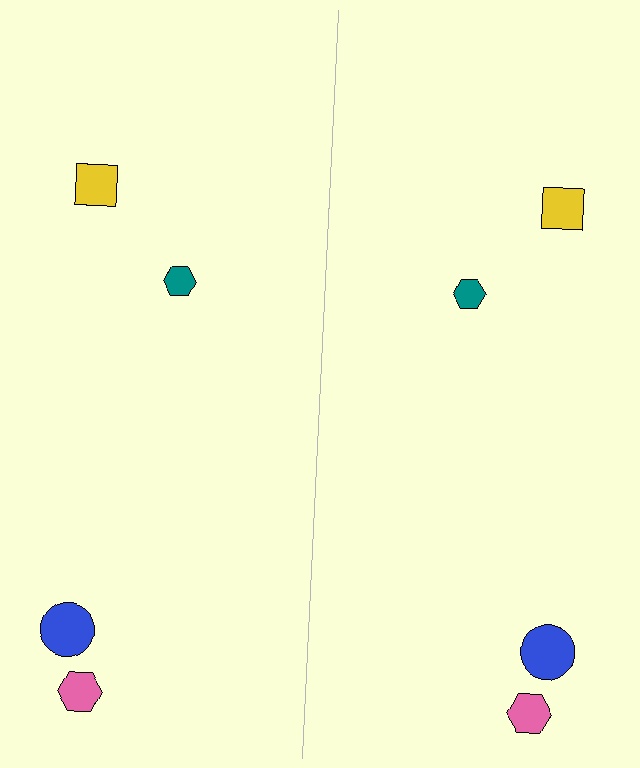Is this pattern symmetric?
Yes, this pattern has bilateral (reflection) symmetry.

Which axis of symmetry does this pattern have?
The pattern has a vertical axis of symmetry running through the center of the image.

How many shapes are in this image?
There are 8 shapes in this image.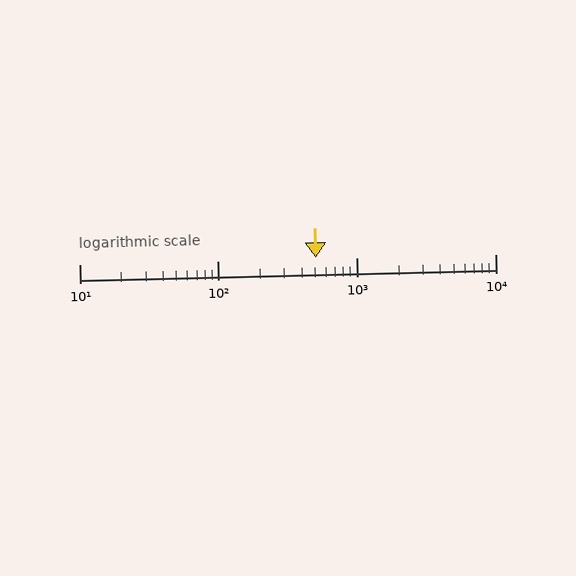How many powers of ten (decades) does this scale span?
The scale spans 3 decades, from 10 to 10000.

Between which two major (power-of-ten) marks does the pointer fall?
The pointer is between 100 and 1000.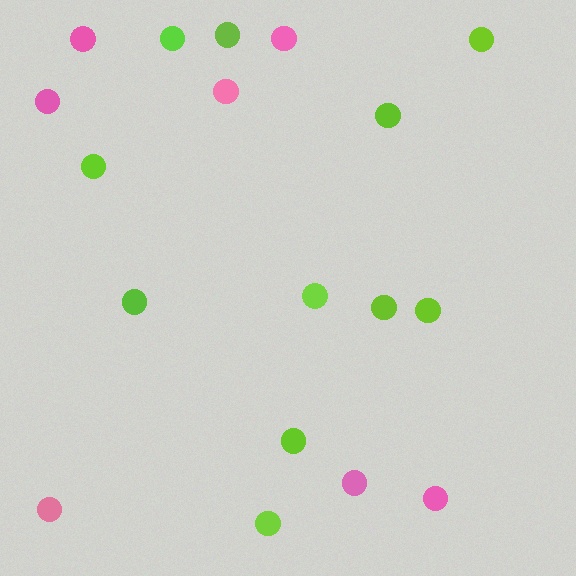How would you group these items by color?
There are 2 groups: one group of pink circles (7) and one group of lime circles (11).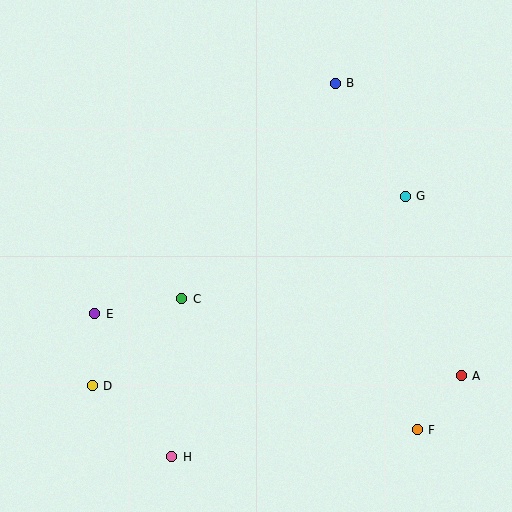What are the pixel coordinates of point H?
Point H is at (172, 457).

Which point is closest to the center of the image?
Point C at (182, 299) is closest to the center.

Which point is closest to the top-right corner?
Point B is closest to the top-right corner.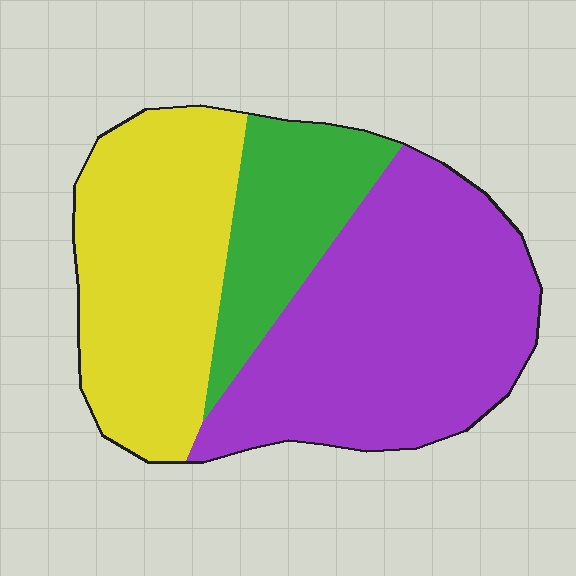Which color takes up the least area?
Green, at roughly 20%.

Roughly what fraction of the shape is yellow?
Yellow covers around 35% of the shape.